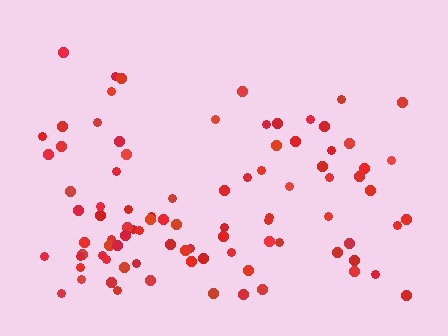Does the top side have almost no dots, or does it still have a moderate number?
Still a moderate number, just noticeably fewer than the bottom.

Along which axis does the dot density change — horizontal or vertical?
Vertical.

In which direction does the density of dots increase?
From top to bottom, with the bottom side densest.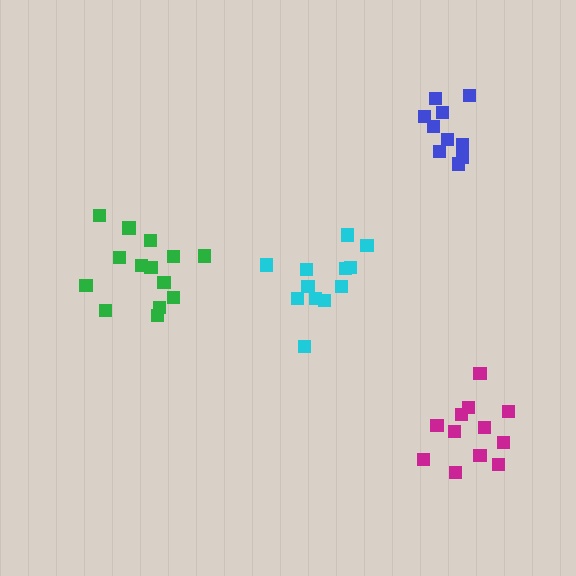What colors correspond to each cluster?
The clusters are colored: cyan, green, blue, magenta.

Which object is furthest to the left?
The green cluster is leftmost.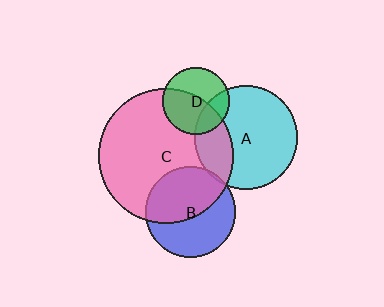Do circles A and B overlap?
Yes.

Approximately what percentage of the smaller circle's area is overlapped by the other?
Approximately 5%.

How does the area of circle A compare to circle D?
Approximately 2.4 times.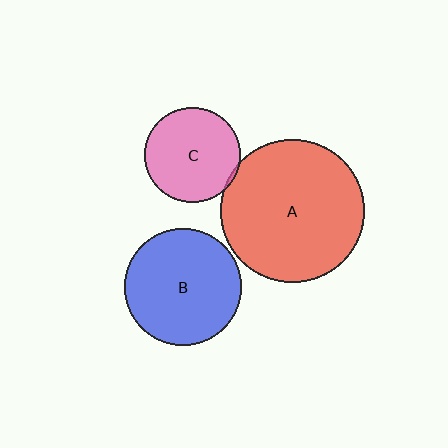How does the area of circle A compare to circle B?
Approximately 1.5 times.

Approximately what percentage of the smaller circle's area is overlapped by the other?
Approximately 5%.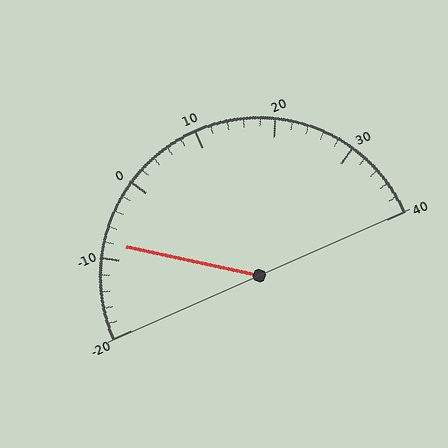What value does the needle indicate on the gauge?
The needle indicates approximately -8.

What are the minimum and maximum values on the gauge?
The gauge ranges from -20 to 40.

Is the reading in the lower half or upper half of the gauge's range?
The reading is in the lower half of the range (-20 to 40).